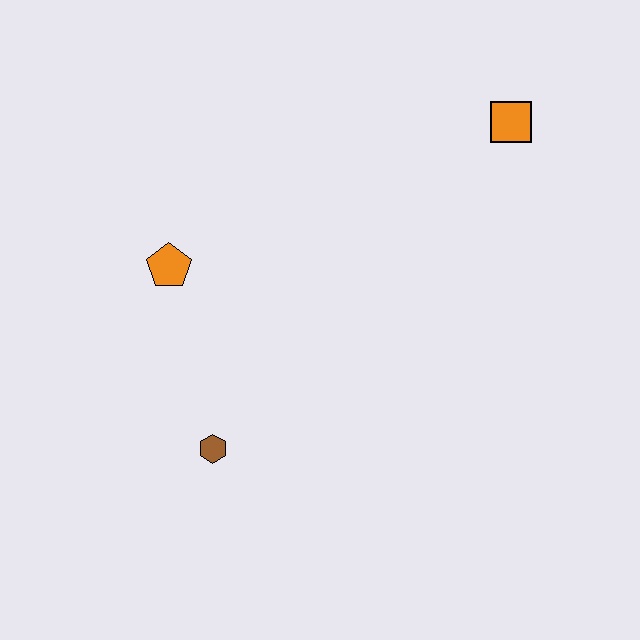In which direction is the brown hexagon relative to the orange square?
The brown hexagon is below the orange square.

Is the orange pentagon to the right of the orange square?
No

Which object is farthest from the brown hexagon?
The orange square is farthest from the brown hexagon.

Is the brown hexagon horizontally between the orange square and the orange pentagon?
Yes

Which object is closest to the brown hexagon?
The orange pentagon is closest to the brown hexagon.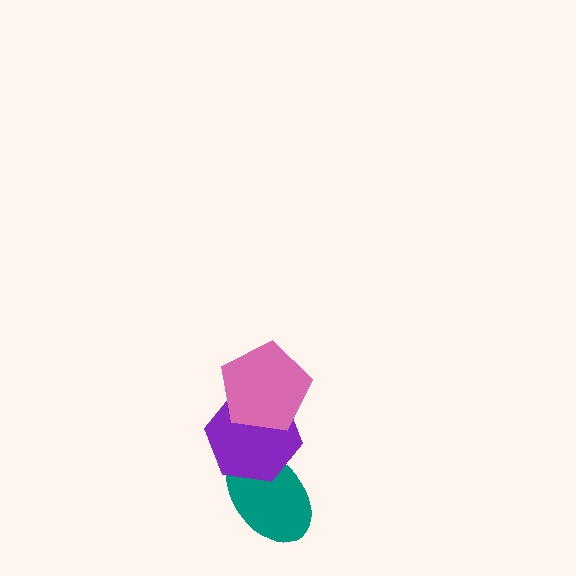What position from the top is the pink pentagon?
The pink pentagon is 1st from the top.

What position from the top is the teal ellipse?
The teal ellipse is 3rd from the top.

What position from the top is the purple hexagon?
The purple hexagon is 2nd from the top.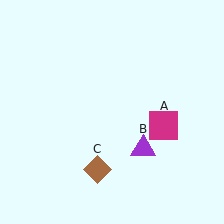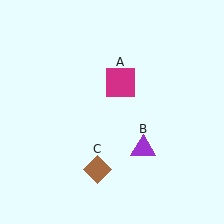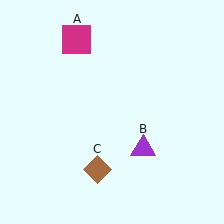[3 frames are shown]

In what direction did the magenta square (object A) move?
The magenta square (object A) moved up and to the left.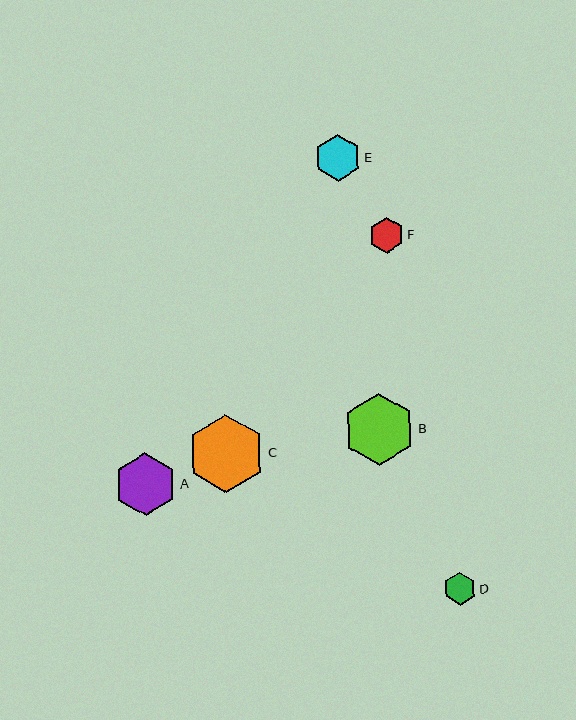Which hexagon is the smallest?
Hexagon D is the smallest with a size of approximately 33 pixels.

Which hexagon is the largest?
Hexagon C is the largest with a size of approximately 78 pixels.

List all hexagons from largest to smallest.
From largest to smallest: C, B, A, E, F, D.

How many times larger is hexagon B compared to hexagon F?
Hexagon B is approximately 2.0 times the size of hexagon F.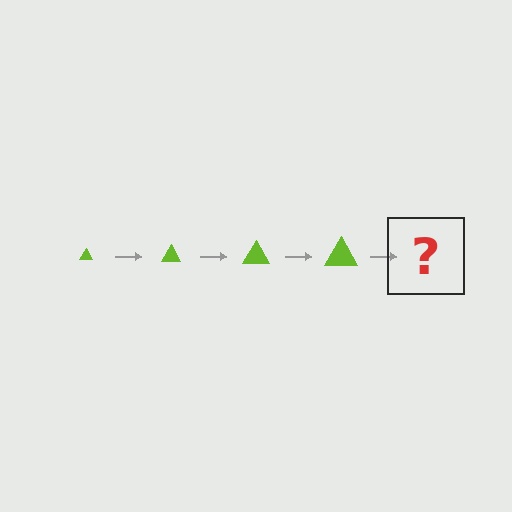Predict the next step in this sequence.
The next step is a lime triangle, larger than the previous one.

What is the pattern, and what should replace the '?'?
The pattern is that the triangle gets progressively larger each step. The '?' should be a lime triangle, larger than the previous one.